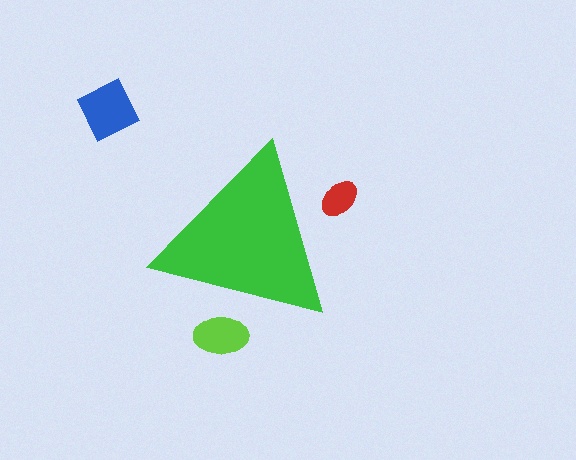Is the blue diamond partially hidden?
No, the blue diamond is fully visible.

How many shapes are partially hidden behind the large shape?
2 shapes are partially hidden.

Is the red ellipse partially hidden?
Yes, the red ellipse is partially hidden behind the green triangle.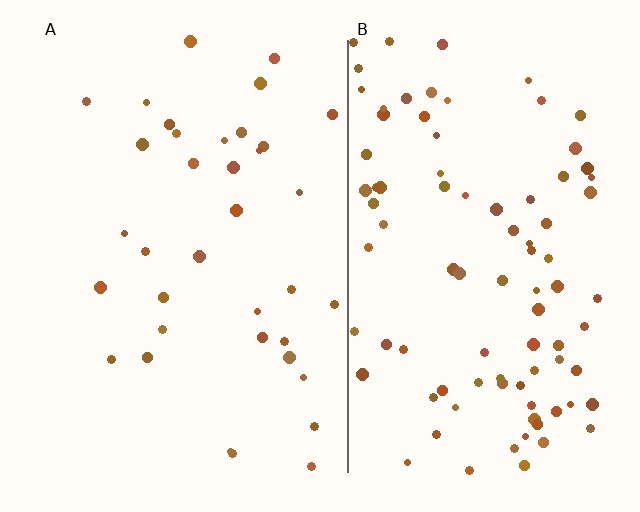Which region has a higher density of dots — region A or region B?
B (the right).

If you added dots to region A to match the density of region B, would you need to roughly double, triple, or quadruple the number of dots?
Approximately triple.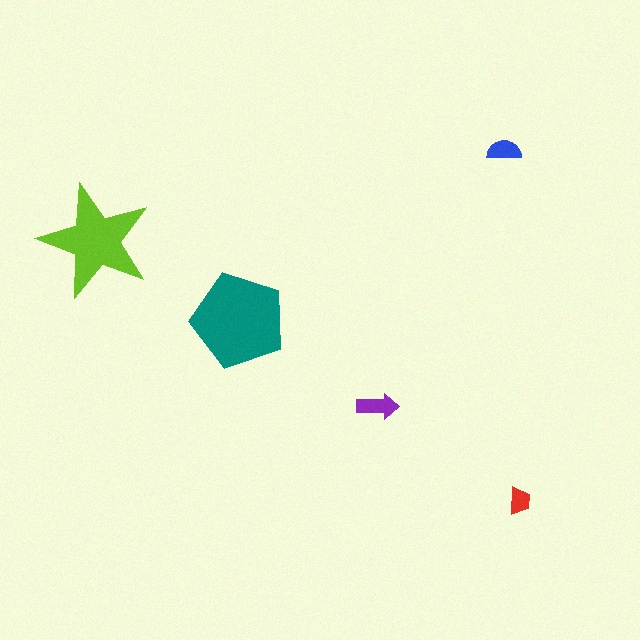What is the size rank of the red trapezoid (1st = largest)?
5th.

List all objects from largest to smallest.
The teal pentagon, the lime star, the purple arrow, the blue semicircle, the red trapezoid.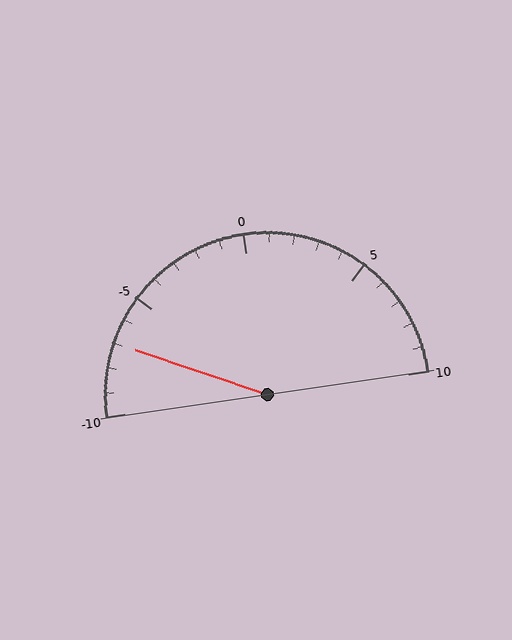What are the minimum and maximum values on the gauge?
The gauge ranges from -10 to 10.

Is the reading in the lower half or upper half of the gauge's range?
The reading is in the lower half of the range (-10 to 10).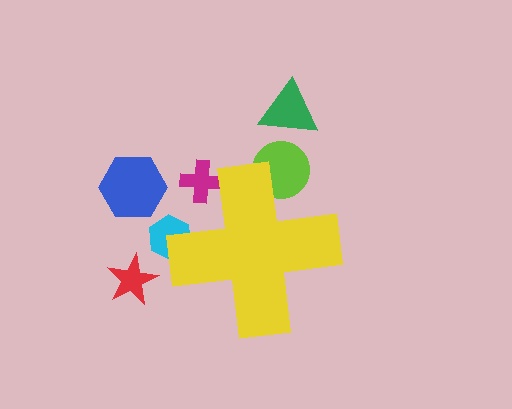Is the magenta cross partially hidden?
Yes, the magenta cross is partially hidden behind the yellow cross.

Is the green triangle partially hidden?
No, the green triangle is fully visible.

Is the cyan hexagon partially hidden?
Yes, the cyan hexagon is partially hidden behind the yellow cross.